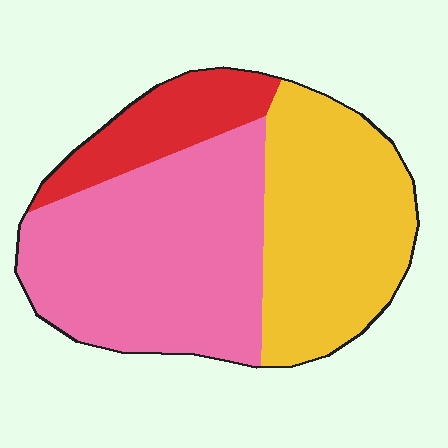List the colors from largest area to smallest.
From largest to smallest: pink, yellow, red.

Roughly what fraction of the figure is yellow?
Yellow covers roughly 35% of the figure.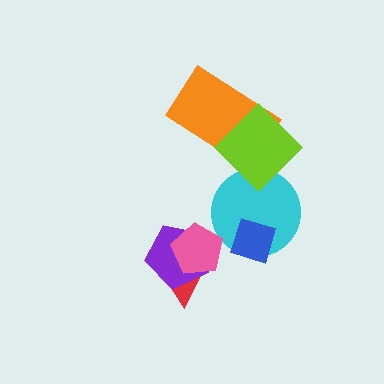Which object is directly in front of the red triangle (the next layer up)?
The purple pentagon is directly in front of the red triangle.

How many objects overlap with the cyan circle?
2 objects overlap with the cyan circle.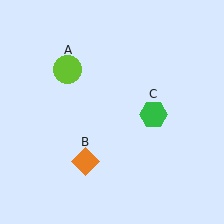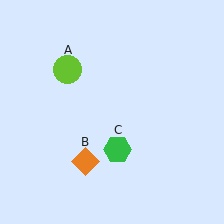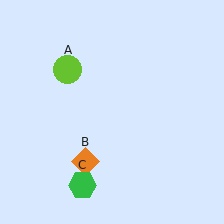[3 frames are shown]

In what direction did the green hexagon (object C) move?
The green hexagon (object C) moved down and to the left.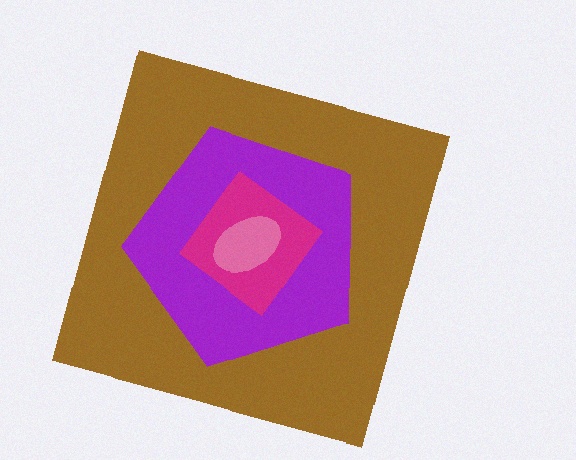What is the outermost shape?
The brown square.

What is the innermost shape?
The pink ellipse.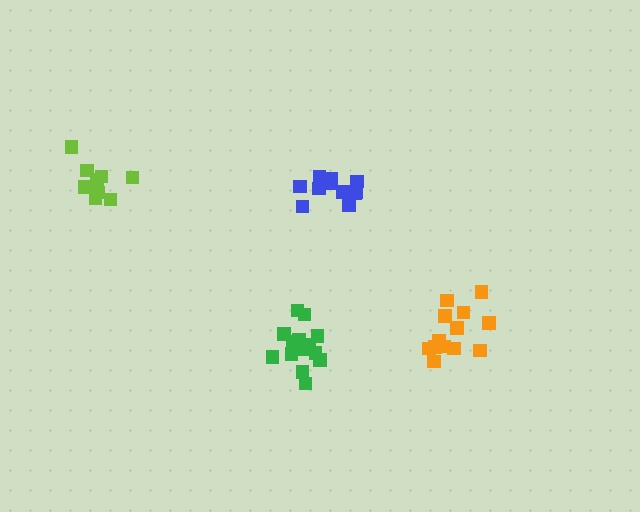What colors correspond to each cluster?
The clusters are colored: blue, lime, orange, green.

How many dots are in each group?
Group 1: 13 dots, Group 2: 9 dots, Group 3: 13 dots, Group 4: 15 dots (50 total).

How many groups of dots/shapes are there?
There are 4 groups.